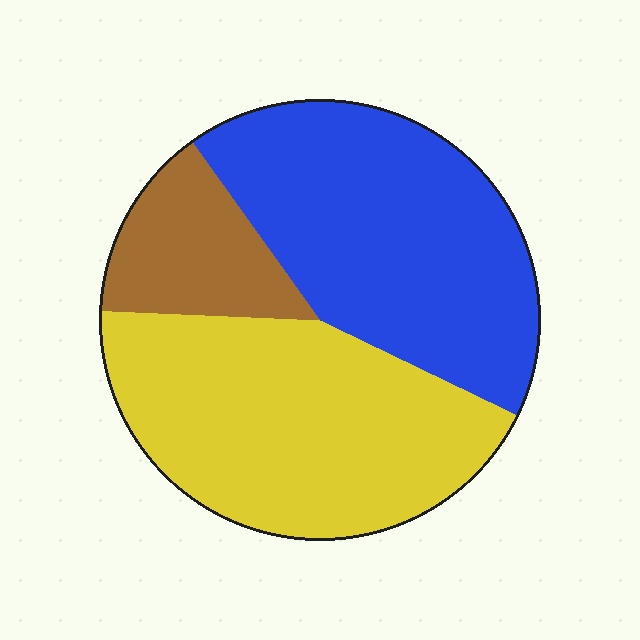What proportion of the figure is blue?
Blue covers around 40% of the figure.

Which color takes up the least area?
Brown, at roughly 15%.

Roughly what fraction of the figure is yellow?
Yellow covers about 45% of the figure.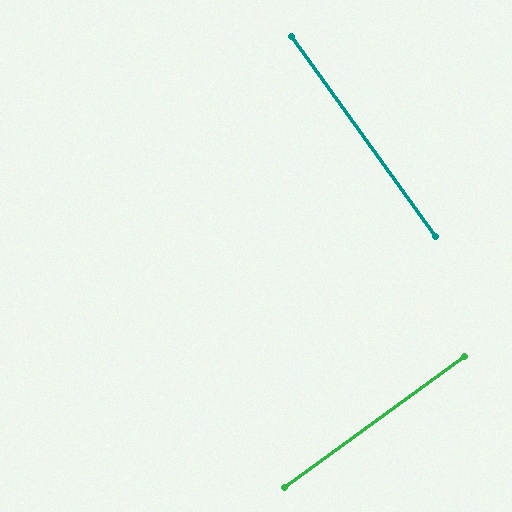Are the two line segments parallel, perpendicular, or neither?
Perpendicular — they meet at approximately 90°.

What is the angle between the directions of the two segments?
Approximately 90 degrees.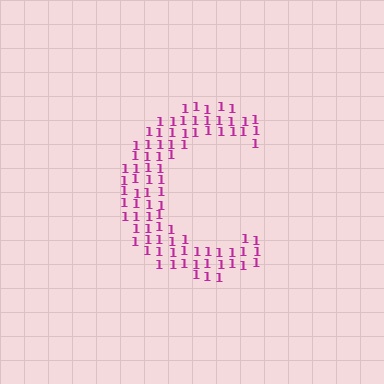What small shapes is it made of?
It is made of small digit 1's.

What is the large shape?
The large shape is the letter C.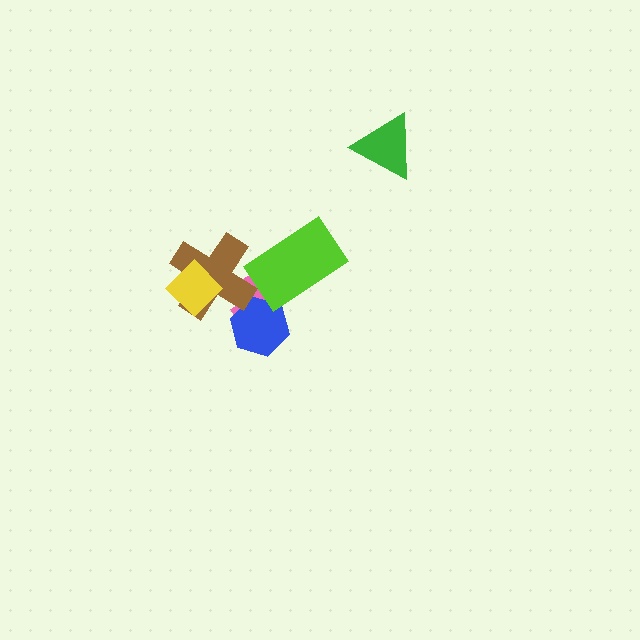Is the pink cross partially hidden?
Yes, it is partially covered by another shape.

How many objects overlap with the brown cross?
2 objects overlap with the brown cross.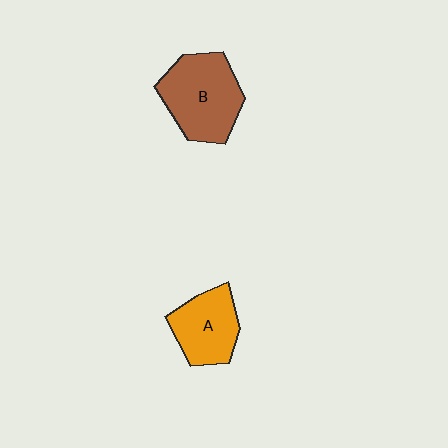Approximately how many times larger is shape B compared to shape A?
Approximately 1.4 times.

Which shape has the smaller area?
Shape A (orange).